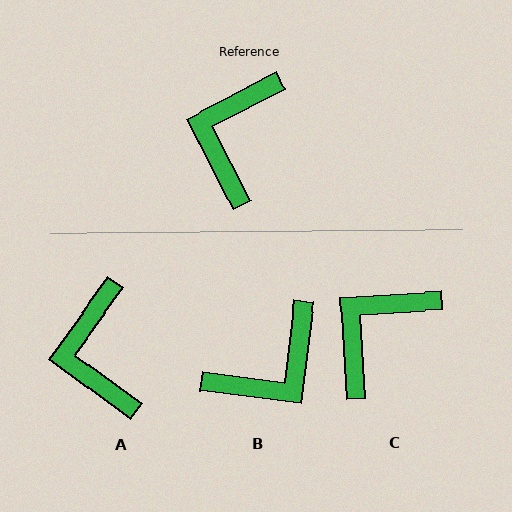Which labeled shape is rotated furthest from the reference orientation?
B, about 146 degrees away.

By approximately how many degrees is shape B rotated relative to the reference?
Approximately 146 degrees counter-clockwise.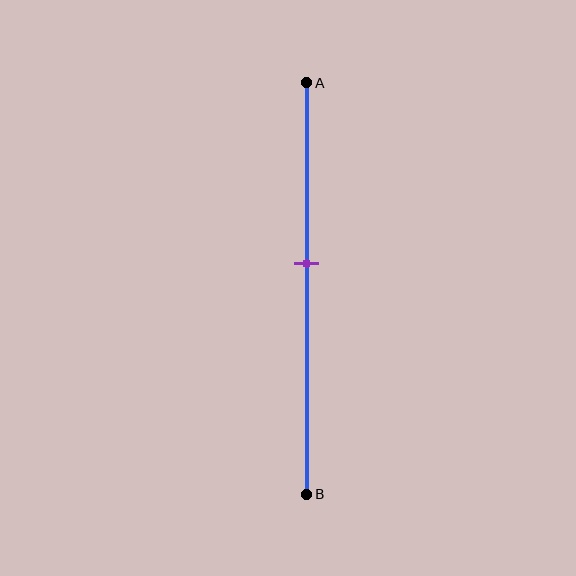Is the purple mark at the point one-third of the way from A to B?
No, the mark is at about 45% from A, not at the 33% one-third point.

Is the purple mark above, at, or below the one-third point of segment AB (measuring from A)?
The purple mark is below the one-third point of segment AB.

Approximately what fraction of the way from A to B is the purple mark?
The purple mark is approximately 45% of the way from A to B.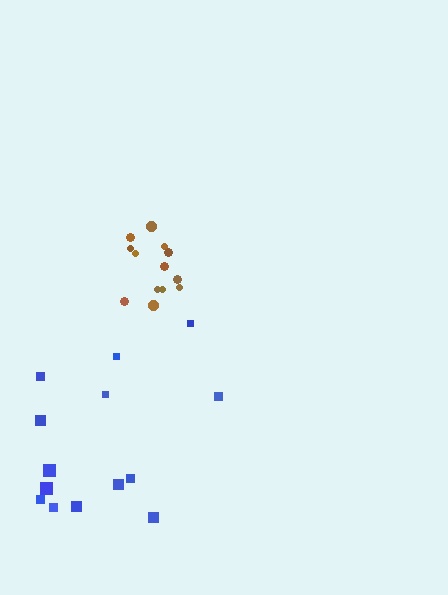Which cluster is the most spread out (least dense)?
Blue.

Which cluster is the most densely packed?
Brown.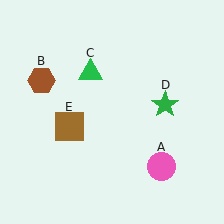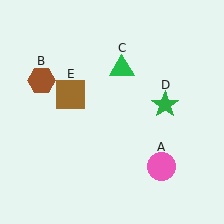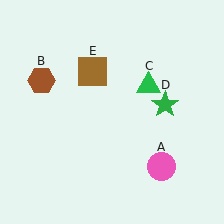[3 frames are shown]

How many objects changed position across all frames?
2 objects changed position: green triangle (object C), brown square (object E).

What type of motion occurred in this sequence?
The green triangle (object C), brown square (object E) rotated clockwise around the center of the scene.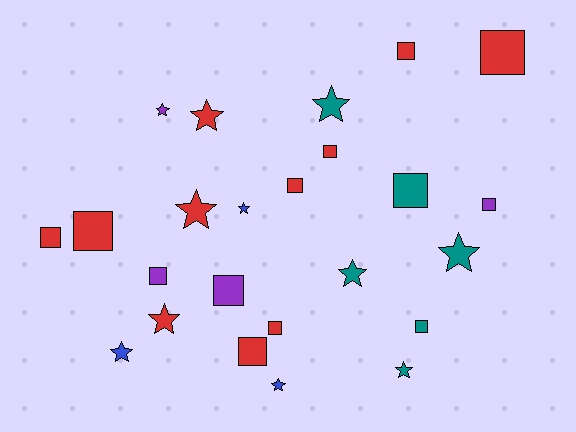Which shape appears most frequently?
Square, with 13 objects.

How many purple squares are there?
There are 3 purple squares.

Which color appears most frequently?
Red, with 11 objects.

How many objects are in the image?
There are 24 objects.